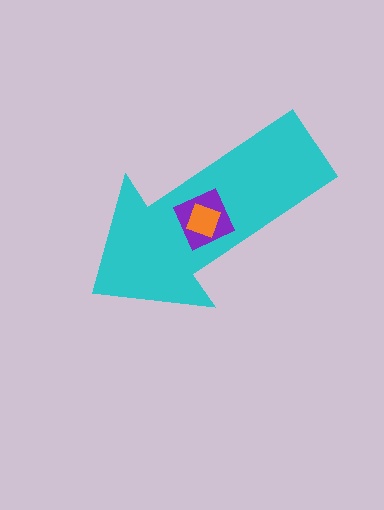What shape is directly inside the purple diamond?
The orange square.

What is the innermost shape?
The orange square.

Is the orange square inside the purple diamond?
Yes.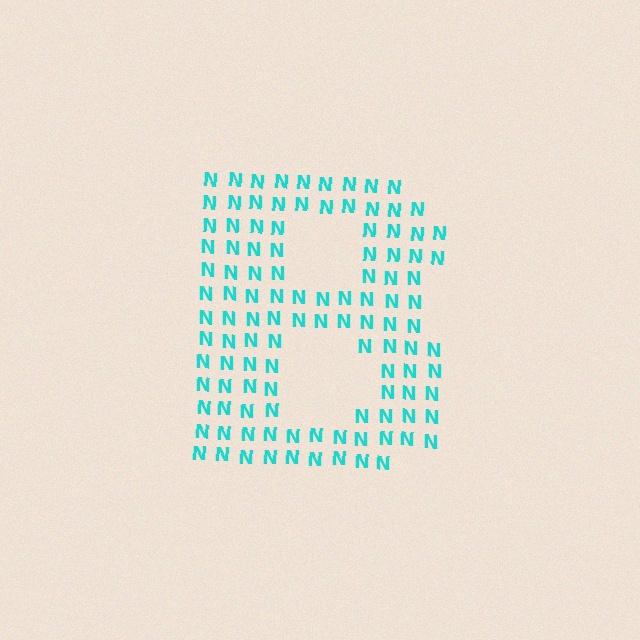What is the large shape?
The large shape is the letter B.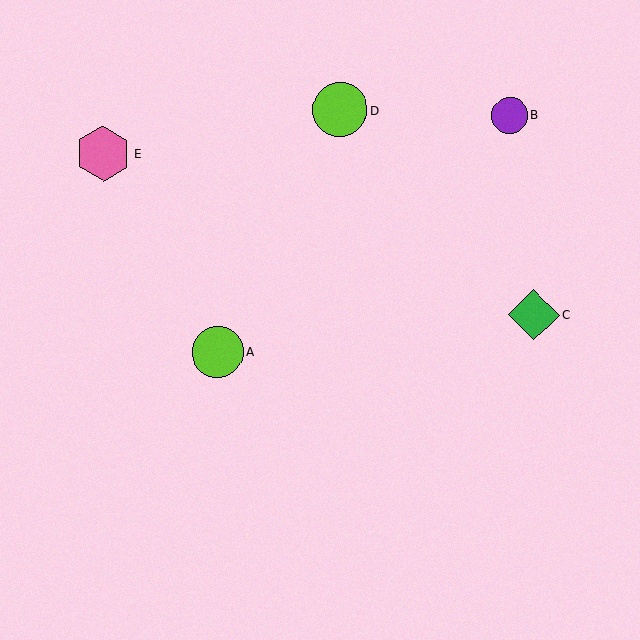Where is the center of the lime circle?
The center of the lime circle is at (218, 352).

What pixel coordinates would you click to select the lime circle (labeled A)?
Click at (218, 352) to select the lime circle A.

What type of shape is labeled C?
Shape C is a green diamond.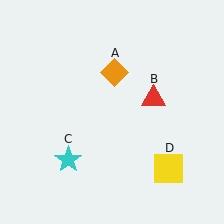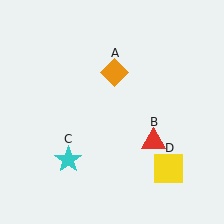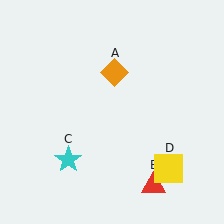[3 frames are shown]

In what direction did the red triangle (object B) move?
The red triangle (object B) moved down.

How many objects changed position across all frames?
1 object changed position: red triangle (object B).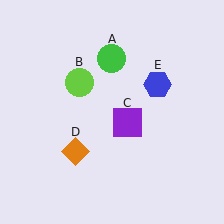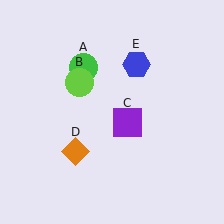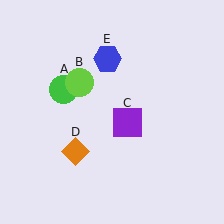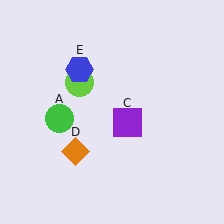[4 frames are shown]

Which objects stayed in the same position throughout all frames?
Lime circle (object B) and purple square (object C) and orange diamond (object D) remained stationary.